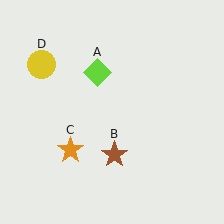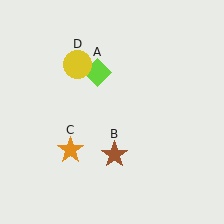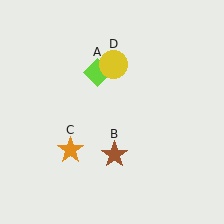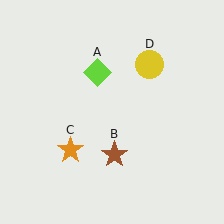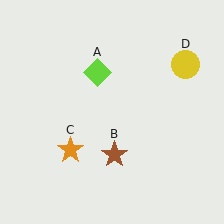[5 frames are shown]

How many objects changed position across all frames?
1 object changed position: yellow circle (object D).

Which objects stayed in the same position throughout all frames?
Lime diamond (object A) and brown star (object B) and orange star (object C) remained stationary.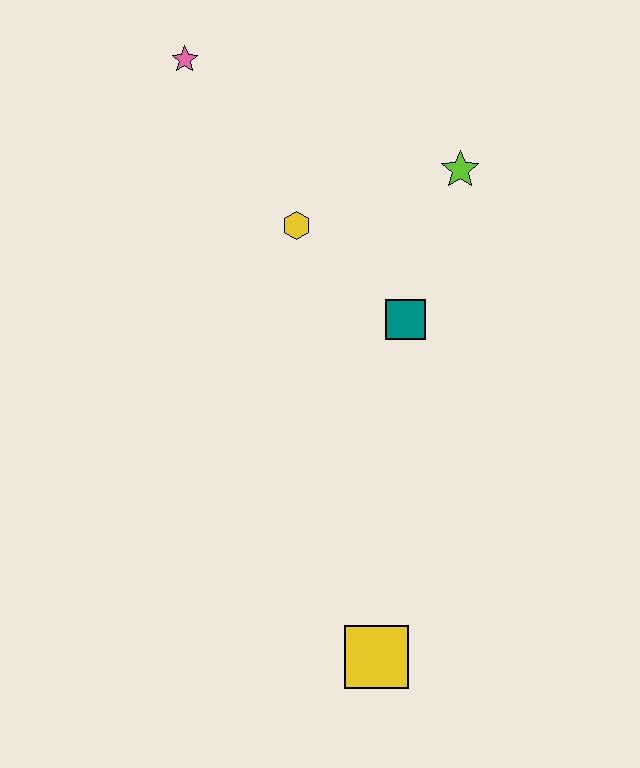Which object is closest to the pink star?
The yellow hexagon is closest to the pink star.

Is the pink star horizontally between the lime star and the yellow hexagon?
No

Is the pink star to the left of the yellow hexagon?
Yes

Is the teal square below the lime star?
Yes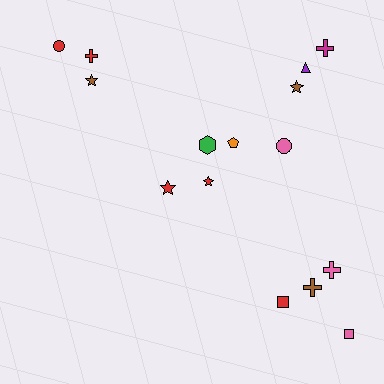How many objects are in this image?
There are 15 objects.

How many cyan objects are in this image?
There are no cyan objects.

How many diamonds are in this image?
There are no diamonds.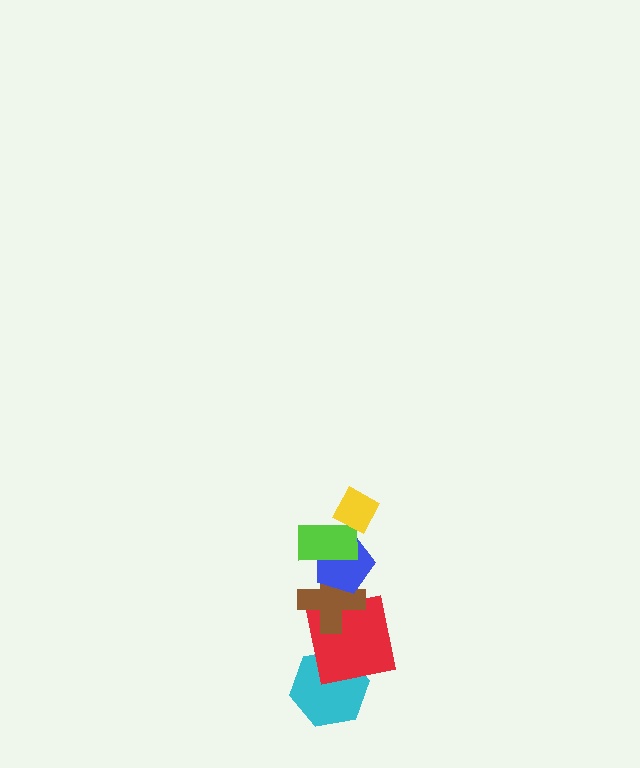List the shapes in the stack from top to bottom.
From top to bottom: the yellow diamond, the lime rectangle, the blue pentagon, the brown cross, the red square, the cyan hexagon.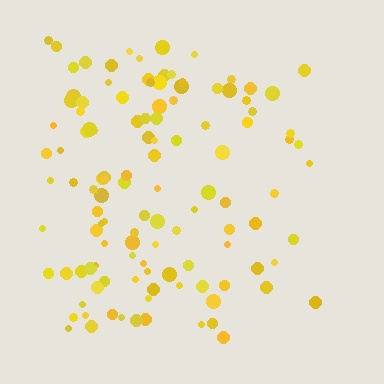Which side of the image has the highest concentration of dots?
The left.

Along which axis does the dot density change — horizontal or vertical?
Horizontal.